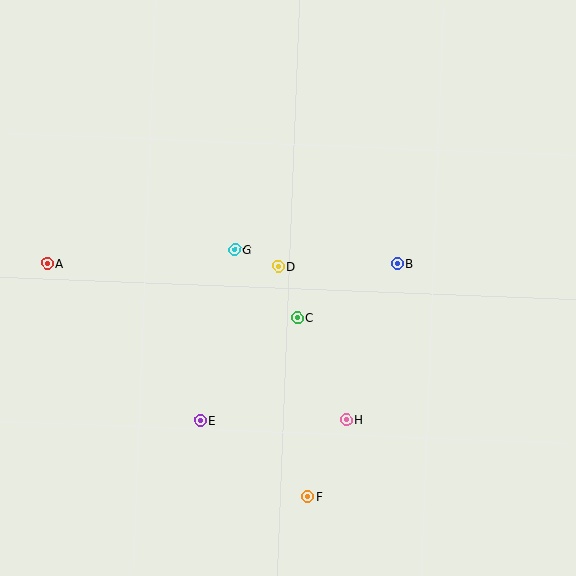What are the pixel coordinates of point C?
Point C is at (297, 318).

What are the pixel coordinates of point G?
Point G is at (235, 249).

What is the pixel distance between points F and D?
The distance between F and D is 232 pixels.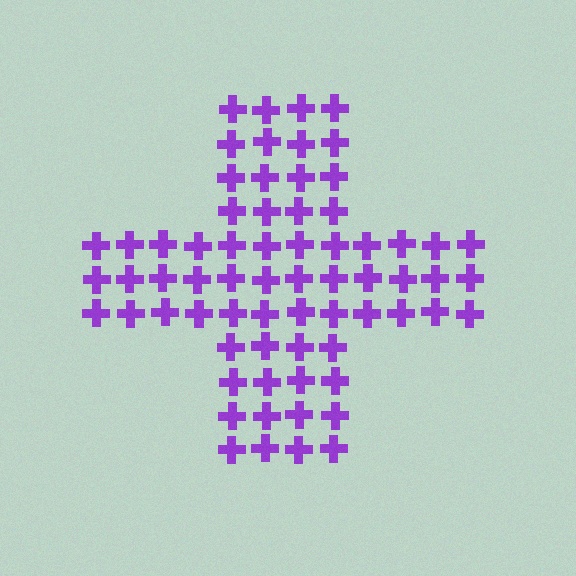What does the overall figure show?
The overall figure shows a cross.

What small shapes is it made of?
It is made of small crosses.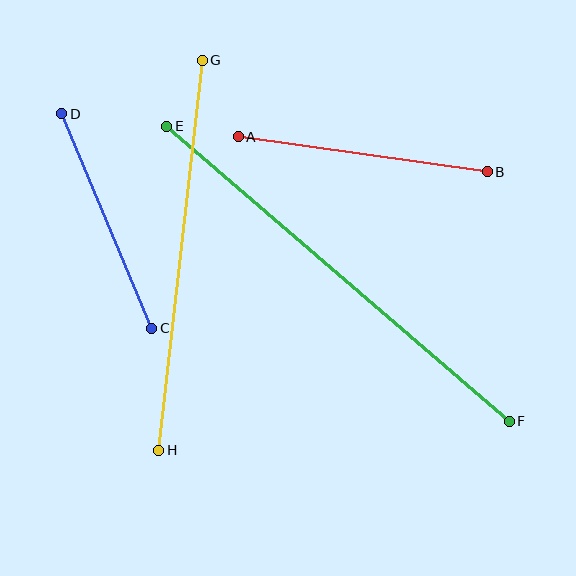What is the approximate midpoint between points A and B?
The midpoint is at approximately (363, 154) pixels.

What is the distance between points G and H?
The distance is approximately 392 pixels.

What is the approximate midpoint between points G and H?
The midpoint is at approximately (180, 255) pixels.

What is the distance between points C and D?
The distance is approximately 233 pixels.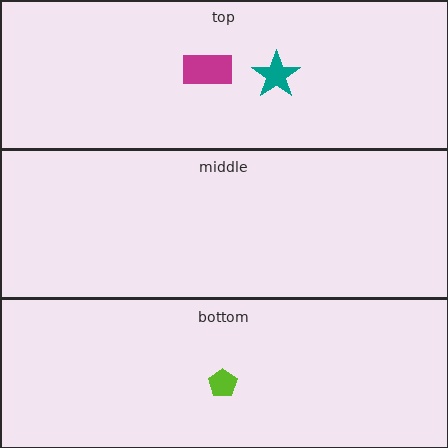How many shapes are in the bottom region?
1.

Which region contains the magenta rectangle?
The top region.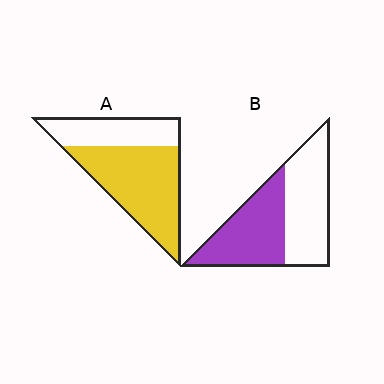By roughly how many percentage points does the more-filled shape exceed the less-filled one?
By roughly 15 percentage points (A over B).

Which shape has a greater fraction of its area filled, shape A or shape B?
Shape A.